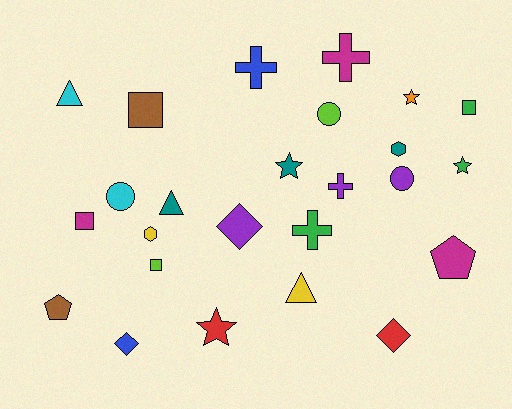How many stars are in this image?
There are 4 stars.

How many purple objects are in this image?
There are 3 purple objects.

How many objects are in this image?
There are 25 objects.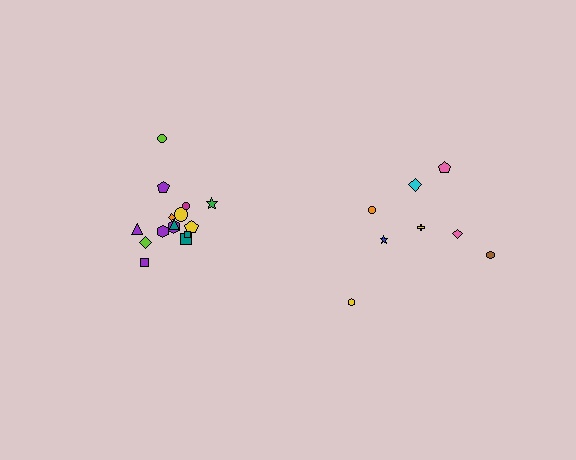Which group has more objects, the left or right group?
The left group.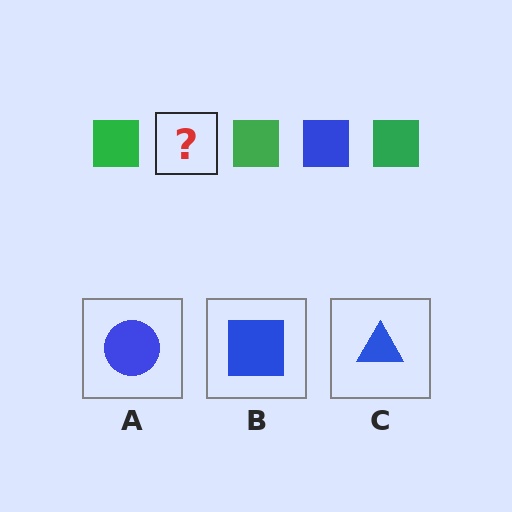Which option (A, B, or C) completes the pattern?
B.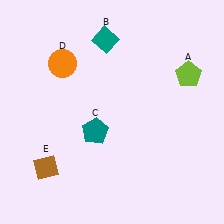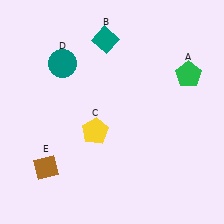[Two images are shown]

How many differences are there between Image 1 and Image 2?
There are 3 differences between the two images.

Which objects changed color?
A changed from lime to green. C changed from teal to yellow. D changed from orange to teal.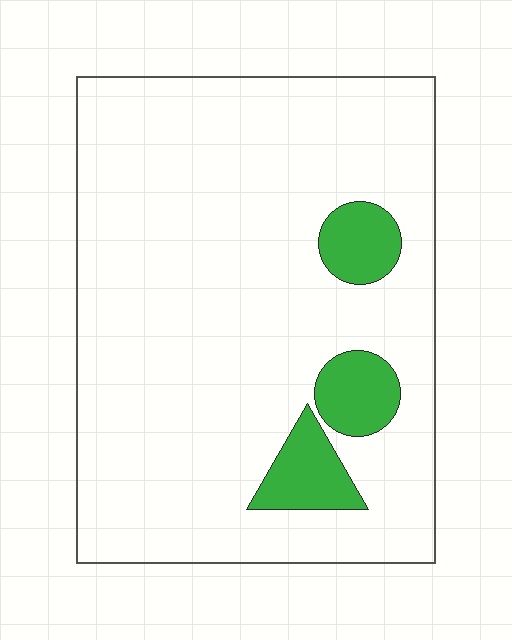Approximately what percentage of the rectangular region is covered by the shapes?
Approximately 10%.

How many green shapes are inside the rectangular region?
3.